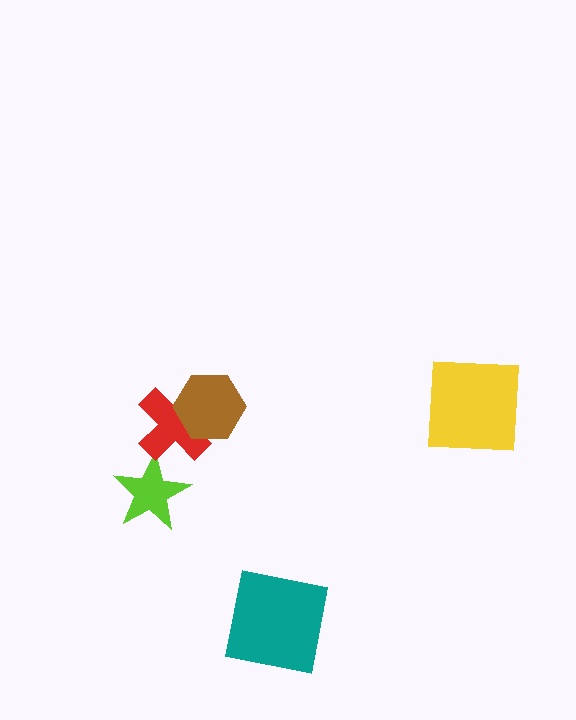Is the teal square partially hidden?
No, no other shape covers it.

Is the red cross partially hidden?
Yes, it is partially covered by another shape.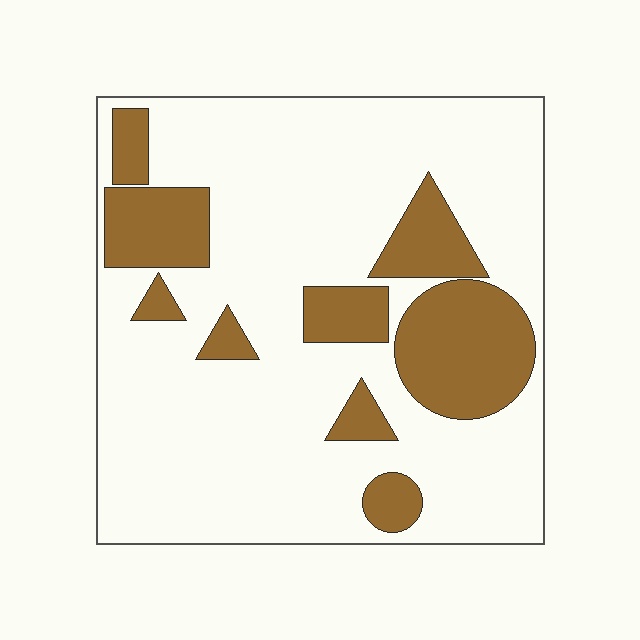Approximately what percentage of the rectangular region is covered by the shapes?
Approximately 25%.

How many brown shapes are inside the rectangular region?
9.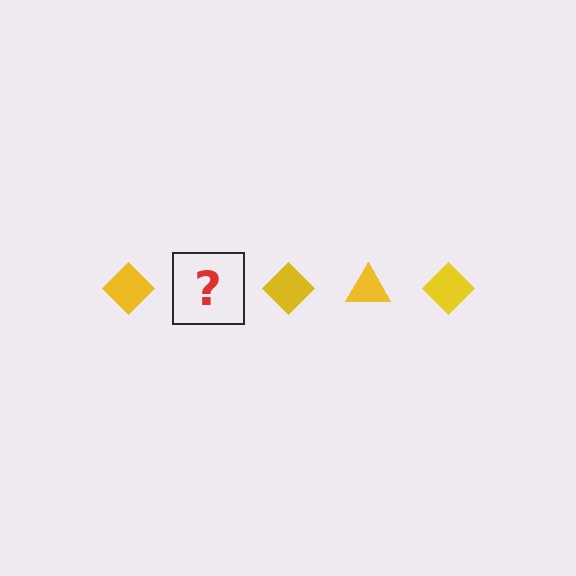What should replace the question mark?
The question mark should be replaced with a yellow triangle.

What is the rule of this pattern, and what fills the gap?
The rule is that the pattern cycles through diamond, triangle shapes in yellow. The gap should be filled with a yellow triangle.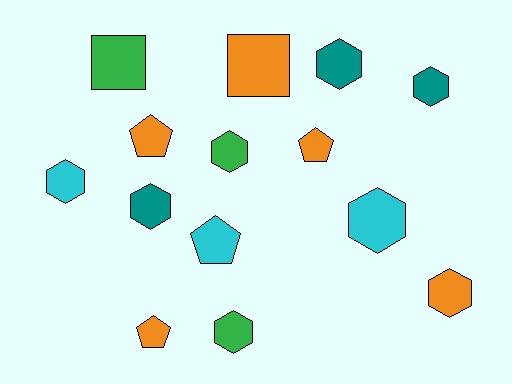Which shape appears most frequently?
Hexagon, with 8 objects.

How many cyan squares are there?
There are no cyan squares.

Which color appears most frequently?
Orange, with 5 objects.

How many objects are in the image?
There are 14 objects.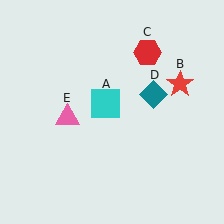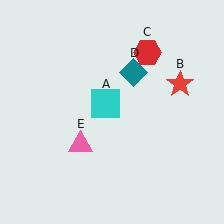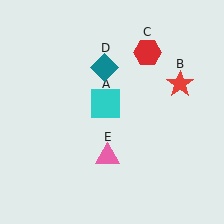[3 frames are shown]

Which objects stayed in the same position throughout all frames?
Cyan square (object A) and red star (object B) and red hexagon (object C) remained stationary.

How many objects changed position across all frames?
2 objects changed position: teal diamond (object D), pink triangle (object E).